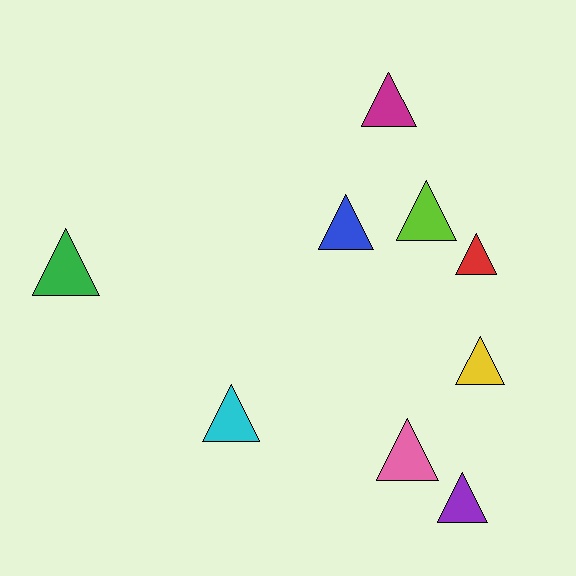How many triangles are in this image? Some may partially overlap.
There are 9 triangles.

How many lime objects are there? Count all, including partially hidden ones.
There is 1 lime object.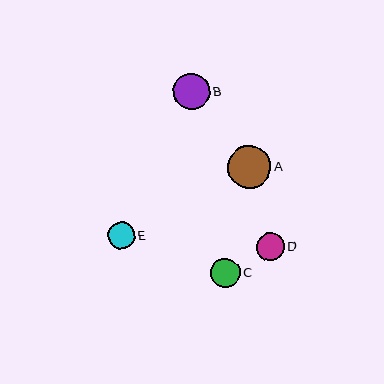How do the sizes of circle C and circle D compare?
Circle C and circle D are approximately the same size.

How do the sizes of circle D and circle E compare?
Circle D and circle E are approximately the same size.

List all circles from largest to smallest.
From largest to smallest: A, B, C, D, E.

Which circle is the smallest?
Circle E is the smallest with a size of approximately 27 pixels.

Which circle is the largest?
Circle A is the largest with a size of approximately 43 pixels.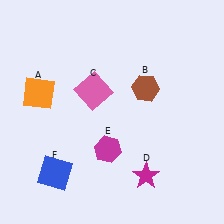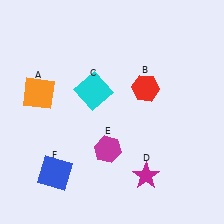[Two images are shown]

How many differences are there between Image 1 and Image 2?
There are 2 differences between the two images.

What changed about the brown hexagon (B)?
In Image 1, B is brown. In Image 2, it changed to red.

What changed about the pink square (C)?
In Image 1, C is pink. In Image 2, it changed to cyan.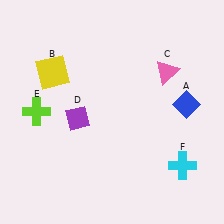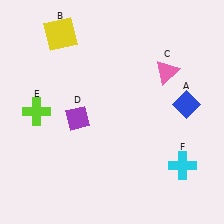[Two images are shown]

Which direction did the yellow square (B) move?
The yellow square (B) moved up.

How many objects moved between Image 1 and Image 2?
1 object moved between the two images.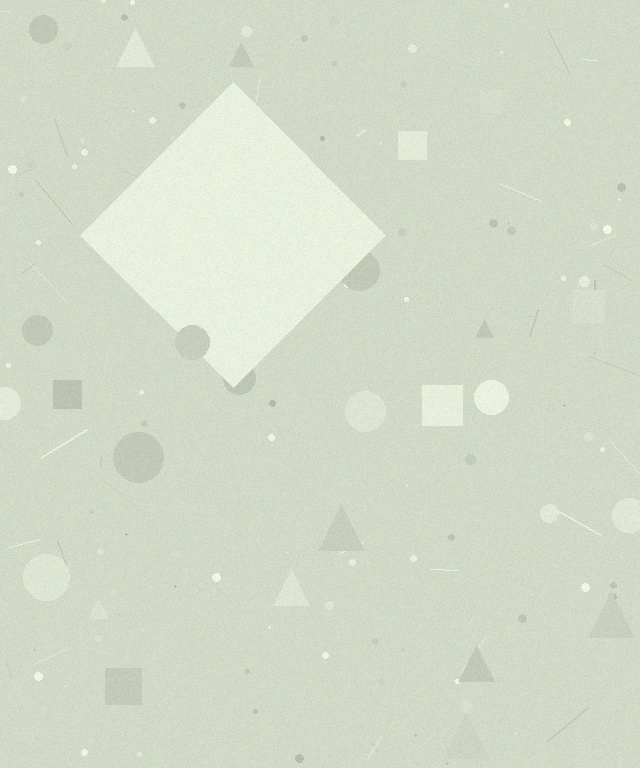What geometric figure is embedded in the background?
A diamond is embedded in the background.